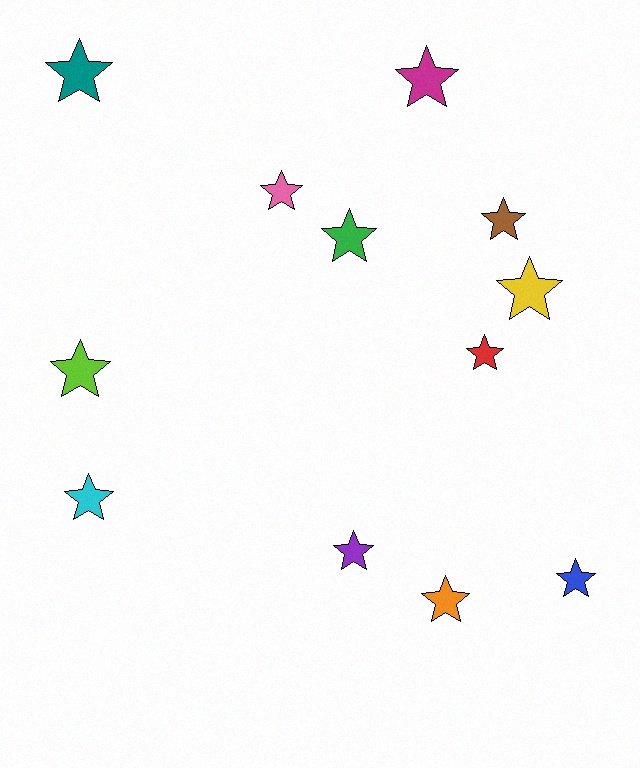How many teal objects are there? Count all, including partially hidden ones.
There is 1 teal object.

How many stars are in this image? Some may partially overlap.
There are 12 stars.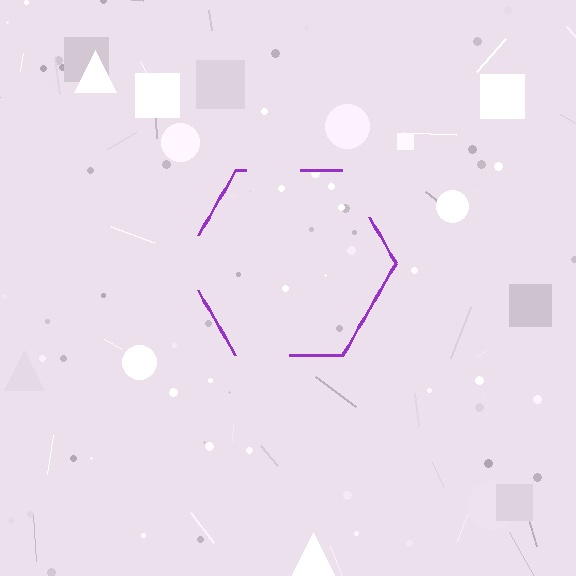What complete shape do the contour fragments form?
The contour fragments form a hexagon.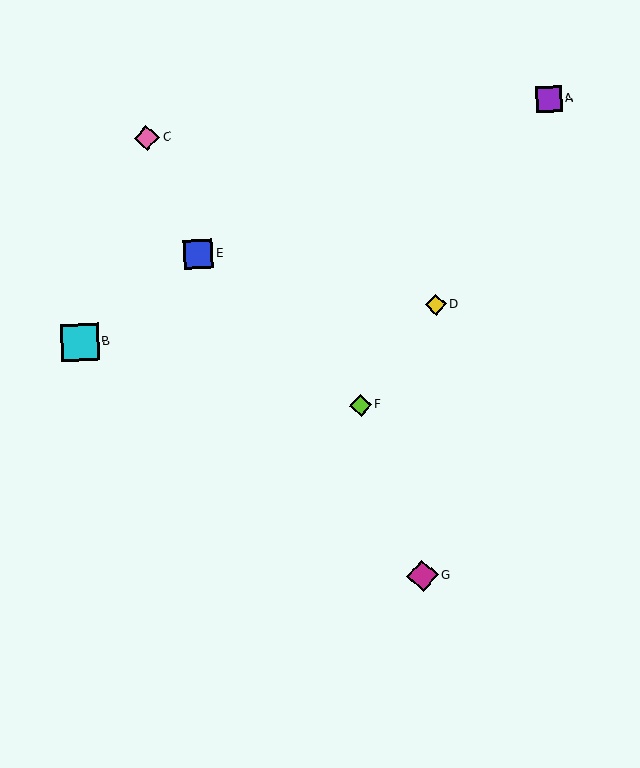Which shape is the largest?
The cyan square (labeled B) is the largest.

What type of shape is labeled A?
Shape A is a purple square.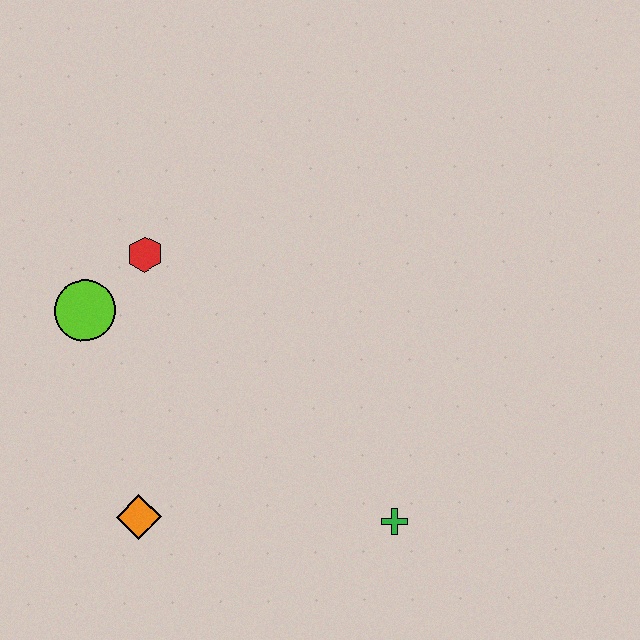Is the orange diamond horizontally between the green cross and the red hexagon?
No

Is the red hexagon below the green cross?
No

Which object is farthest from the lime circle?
The green cross is farthest from the lime circle.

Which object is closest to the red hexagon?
The lime circle is closest to the red hexagon.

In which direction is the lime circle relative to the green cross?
The lime circle is to the left of the green cross.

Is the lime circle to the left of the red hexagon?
Yes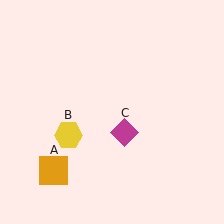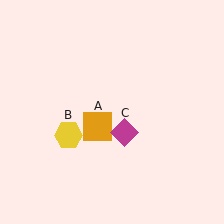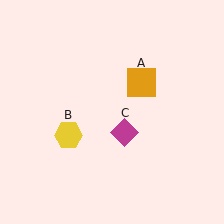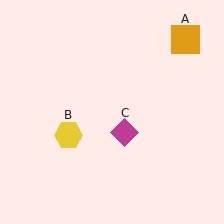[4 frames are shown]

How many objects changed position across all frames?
1 object changed position: orange square (object A).